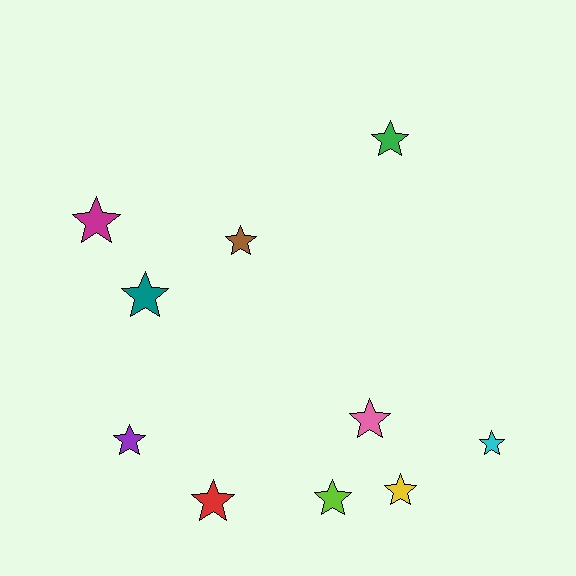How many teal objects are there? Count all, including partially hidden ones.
There is 1 teal object.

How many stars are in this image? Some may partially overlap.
There are 10 stars.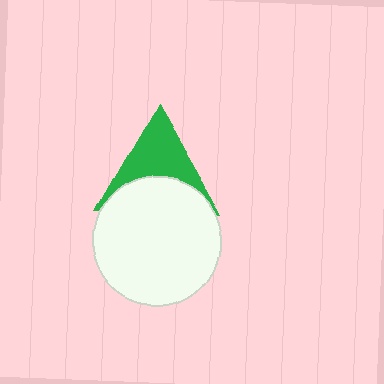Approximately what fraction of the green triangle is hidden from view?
Roughly 46% of the green triangle is hidden behind the white circle.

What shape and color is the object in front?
The object in front is a white circle.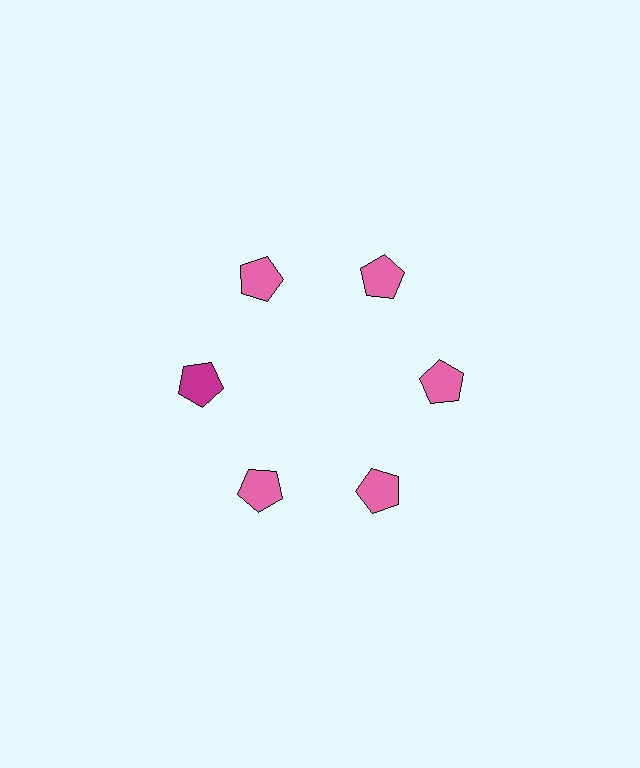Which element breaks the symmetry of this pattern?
The magenta pentagon at roughly the 9 o'clock position breaks the symmetry. All other shapes are pink pentagons.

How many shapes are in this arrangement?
There are 6 shapes arranged in a ring pattern.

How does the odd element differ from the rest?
It has a different color: magenta instead of pink.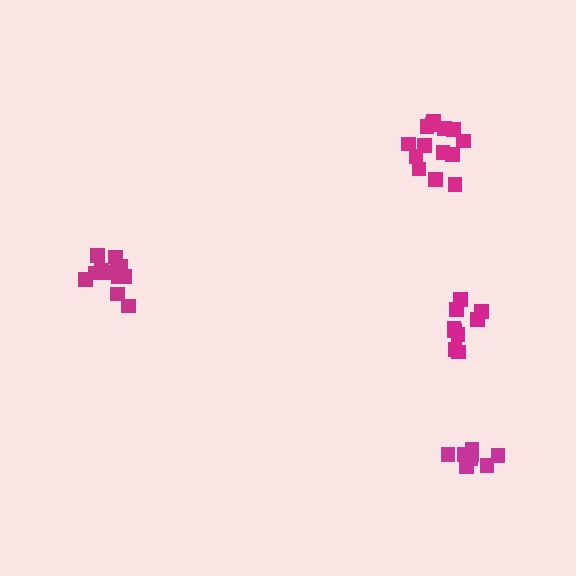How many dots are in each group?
Group 1: 9 dots, Group 2: 14 dots, Group 3: 12 dots, Group 4: 8 dots (43 total).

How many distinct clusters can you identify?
There are 4 distinct clusters.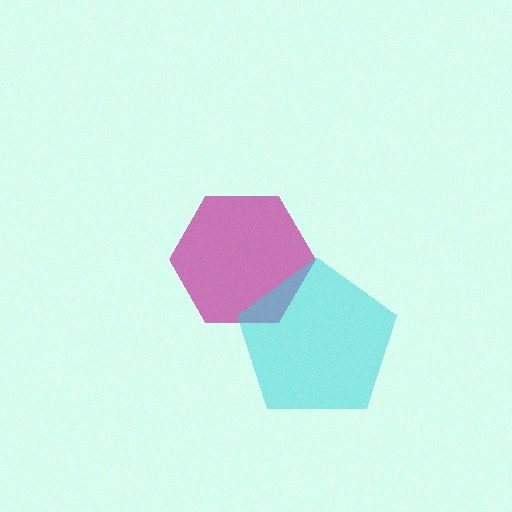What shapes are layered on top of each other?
The layered shapes are: a magenta hexagon, a cyan pentagon.